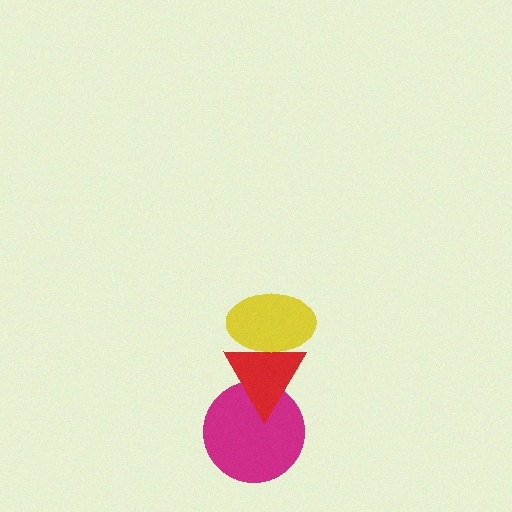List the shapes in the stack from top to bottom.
From top to bottom: the yellow ellipse, the red triangle, the magenta circle.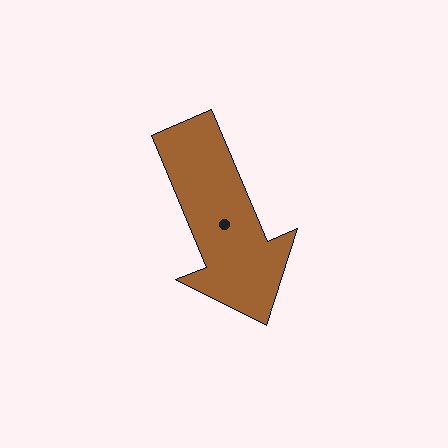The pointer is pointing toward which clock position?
Roughly 5 o'clock.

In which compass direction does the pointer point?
Southeast.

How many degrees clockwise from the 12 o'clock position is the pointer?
Approximately 157 degrees.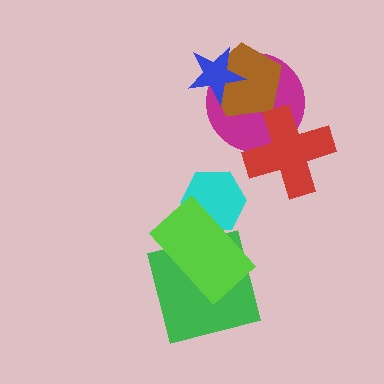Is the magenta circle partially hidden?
Yes, it is partially covered by another shape.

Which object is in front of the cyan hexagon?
The lime rectangle is in front of the cyan hexagon.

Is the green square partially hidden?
Yes, it is partially covered by another shape.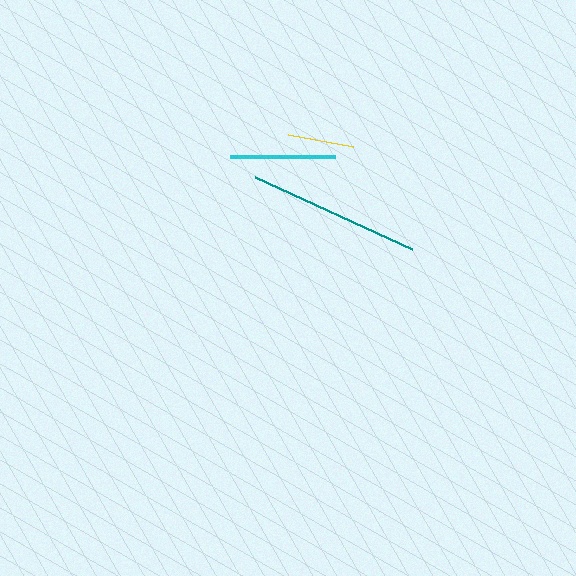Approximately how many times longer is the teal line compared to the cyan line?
The teal line is approximately 1.7 times the length of the cyan line.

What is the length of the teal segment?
The teal segment is approximately 173 pixels long.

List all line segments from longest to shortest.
From longest to shortest: teal, cyan, yellow.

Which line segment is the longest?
The teal line is the longest at approximately 173 pixels.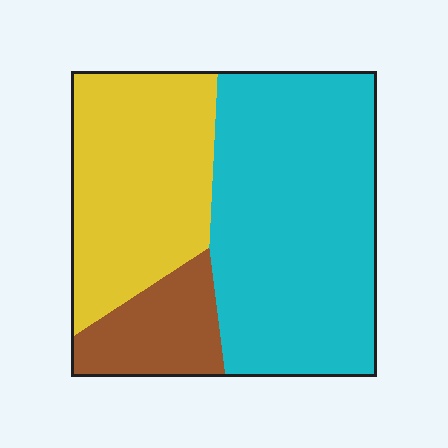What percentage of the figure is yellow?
Yellow takes up about one third (1/3) of the figure.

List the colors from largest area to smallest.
From largest to smallest: cyan, yellow, brown.